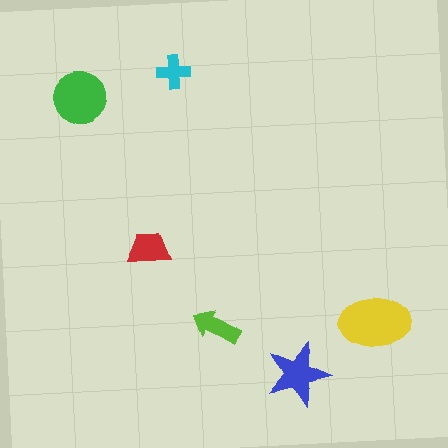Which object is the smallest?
The cyan cross.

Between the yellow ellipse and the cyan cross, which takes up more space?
The yellow ellipse.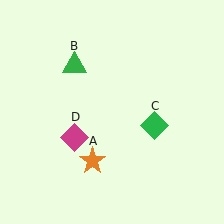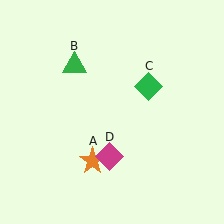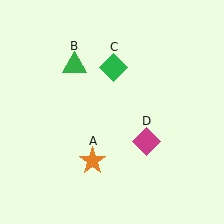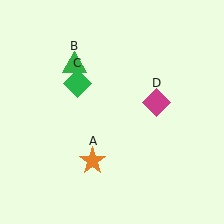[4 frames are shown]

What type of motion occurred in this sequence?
The green diamond (object C), magenta diamond (object D) rotated counterclockwise around the center of the scene.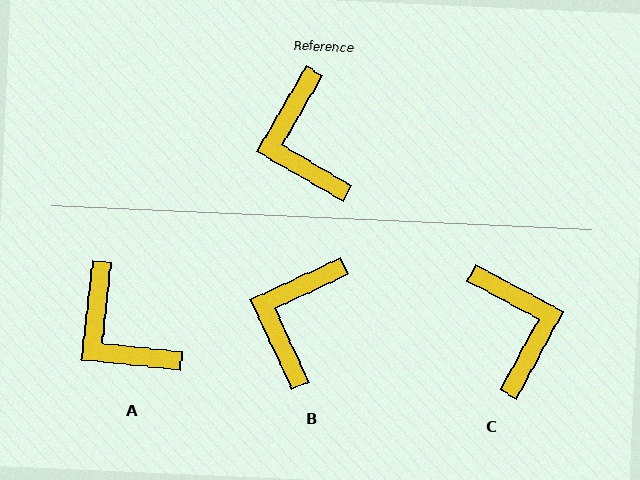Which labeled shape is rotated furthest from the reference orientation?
C, about 178 degrees away.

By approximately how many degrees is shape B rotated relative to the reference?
Approximately 35 degrees clockwise.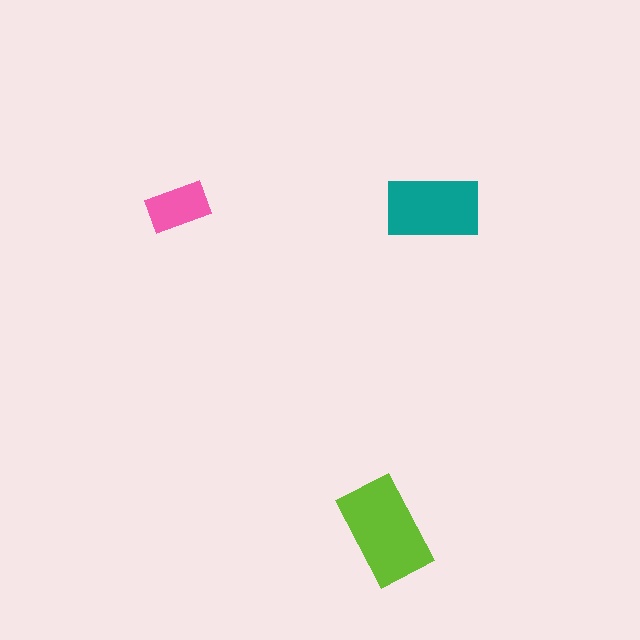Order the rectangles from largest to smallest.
the lime one, the teal one, the pink one.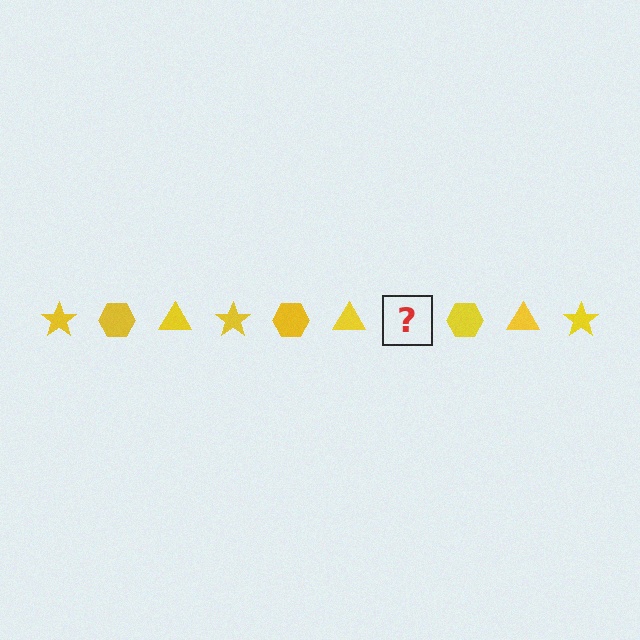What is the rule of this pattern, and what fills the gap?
The rule is that the pattern cycles through star, hexagon, triangle shapes in yellow. The gap should be filled with a yellow star.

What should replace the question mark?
The question mark should be replaced with a yellow star.